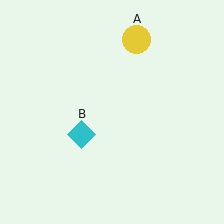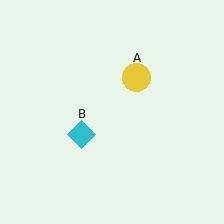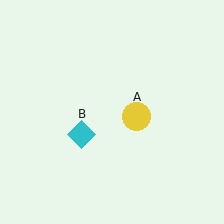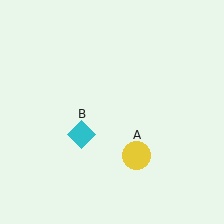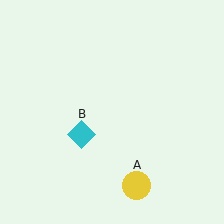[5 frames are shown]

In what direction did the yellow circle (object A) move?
The yellow circle (object A) moved down.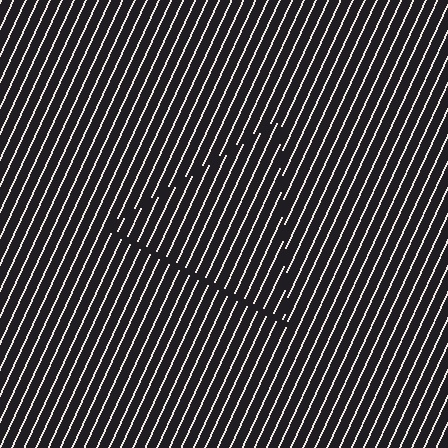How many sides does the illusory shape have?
3 sides — the line-ends trace a triangle.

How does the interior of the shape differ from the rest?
The interior of the shape contains the same grating, shifted by half a period — the contour is defined by the phase discontinuity where line-ends from the inner and outer gratings abut.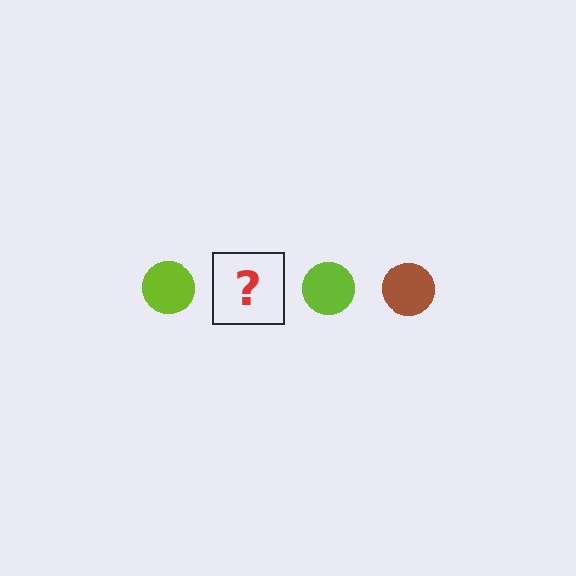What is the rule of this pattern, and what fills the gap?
The rule is that the pattern cycles through lime, brown circles. The gap should be filled with a brown circle.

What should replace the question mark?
The question mark should be replaced with a brown circle.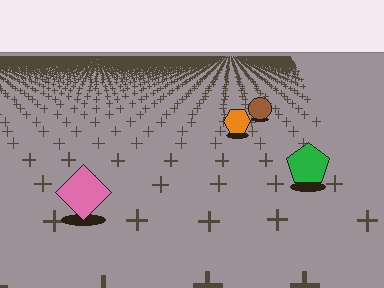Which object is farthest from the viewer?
The brown circle is farthest from the viewer. It appears smaller and the ground texture around it is denser.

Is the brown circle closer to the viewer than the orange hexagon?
No. The orange hexagon is closer — you can tell from the texture gradient: the ground texture is coarser near it.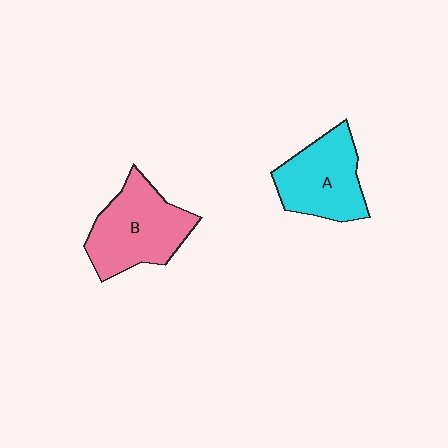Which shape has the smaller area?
Shape A (cyan).